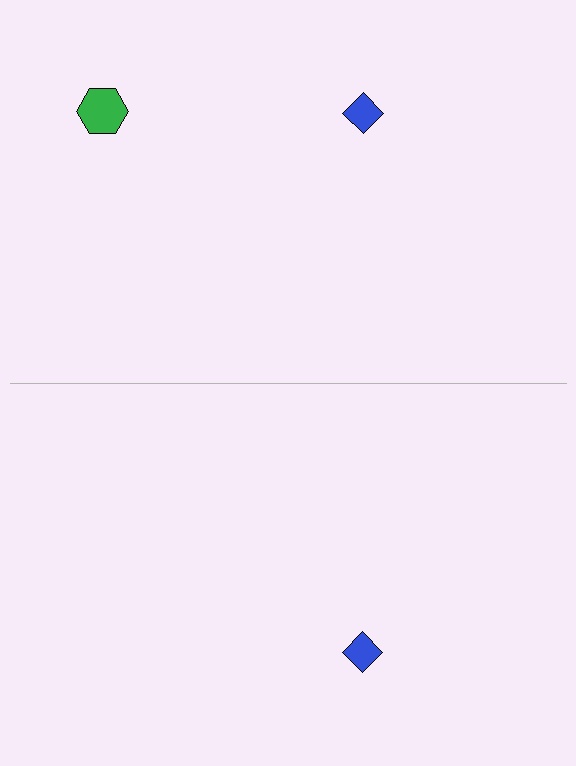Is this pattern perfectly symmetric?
No, the pattern is not perfectly symmetric. A green hexagon is missing from the bottom side.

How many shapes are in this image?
There are 3 shapes in this image.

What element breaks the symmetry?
A green hexagon is missing from the bottom side.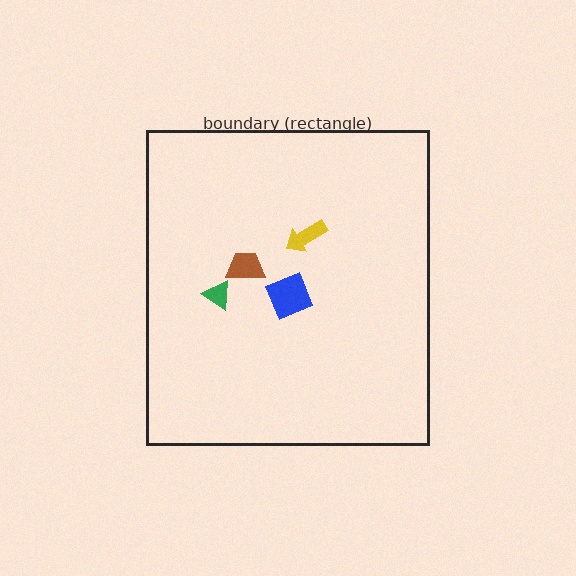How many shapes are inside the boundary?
4 inside, 0 outside.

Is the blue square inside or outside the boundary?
Inside.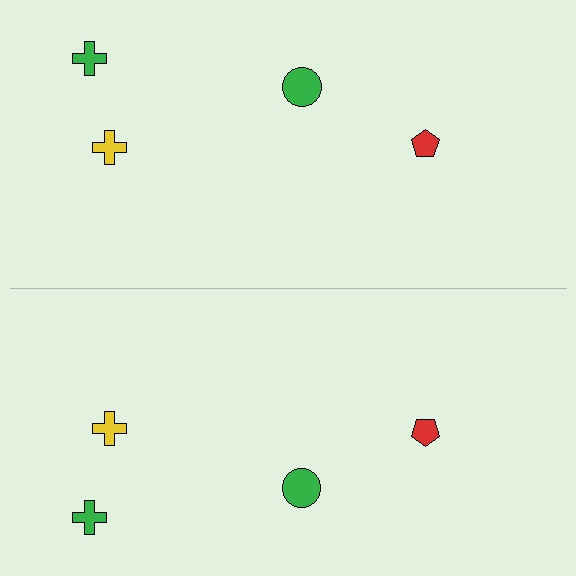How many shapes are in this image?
There are 8 shapes in this image.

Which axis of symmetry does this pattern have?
The pattern has a horizontal axis of symmetry running through the center of the image.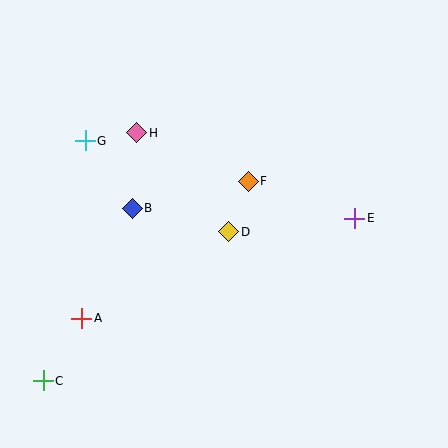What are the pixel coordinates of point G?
Point G is at (85, 141).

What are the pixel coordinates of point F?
Point F is at (248, 181).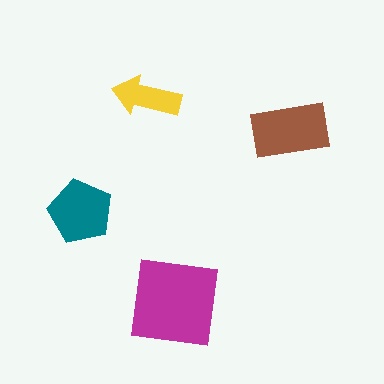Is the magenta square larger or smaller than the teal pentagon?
Larger.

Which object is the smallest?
The yellow arrow.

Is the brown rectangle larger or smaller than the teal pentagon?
Larger.